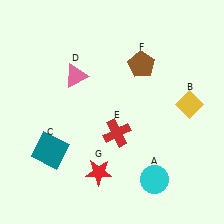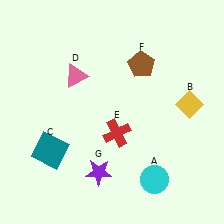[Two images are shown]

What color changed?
The star (G) changed from red in Image 1 to purple in Image 2.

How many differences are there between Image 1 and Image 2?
There is 1 difference between the two images.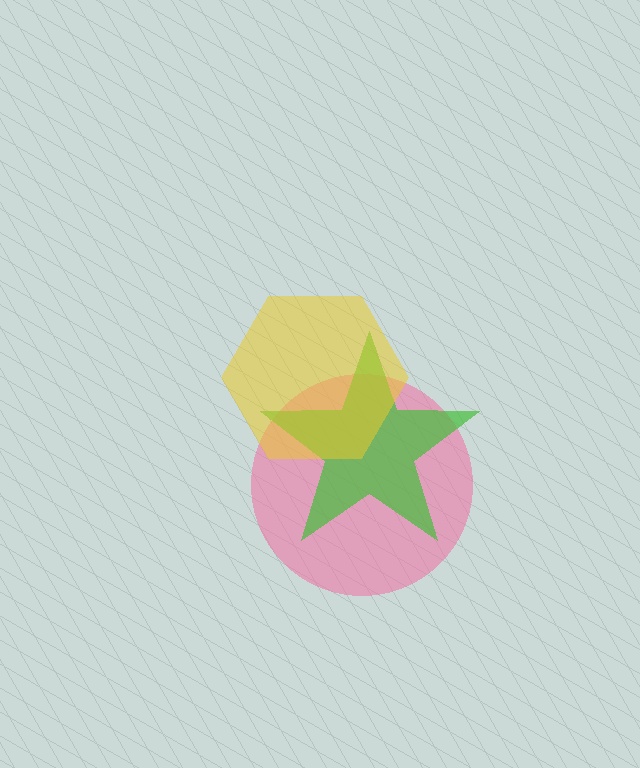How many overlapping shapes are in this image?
There are 3 overlapping shapes in the image.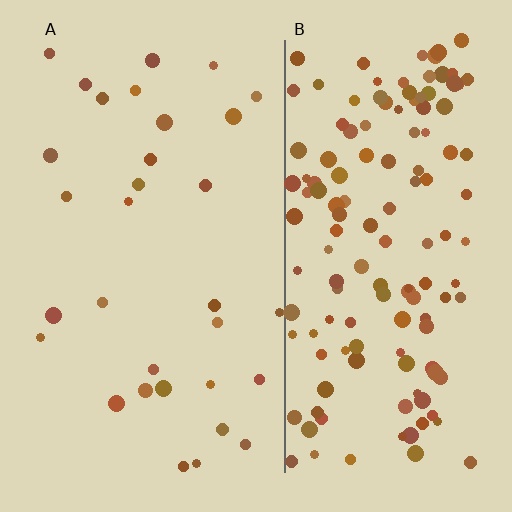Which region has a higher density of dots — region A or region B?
B (the right).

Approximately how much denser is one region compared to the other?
Approximately 4.6× — region B over region A.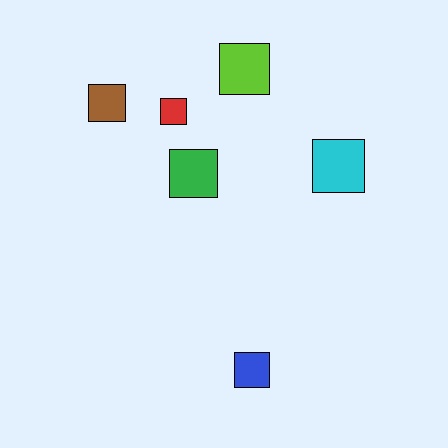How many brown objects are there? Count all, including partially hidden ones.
There is 1 brown object.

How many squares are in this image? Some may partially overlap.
There are 6 squares.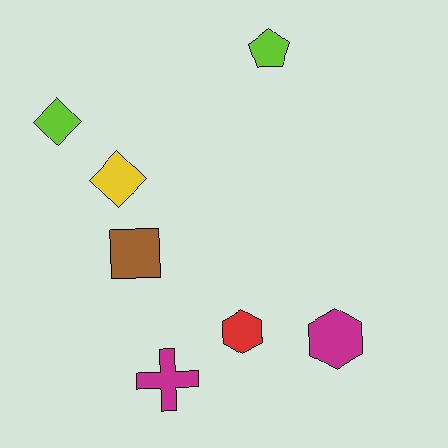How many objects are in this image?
There are 7 objects.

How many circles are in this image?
There are no circles.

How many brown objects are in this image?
There is 1 brown object.